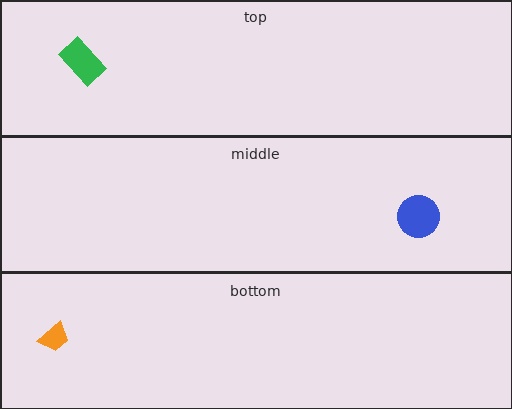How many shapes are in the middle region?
1.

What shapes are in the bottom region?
The orange trapezoid.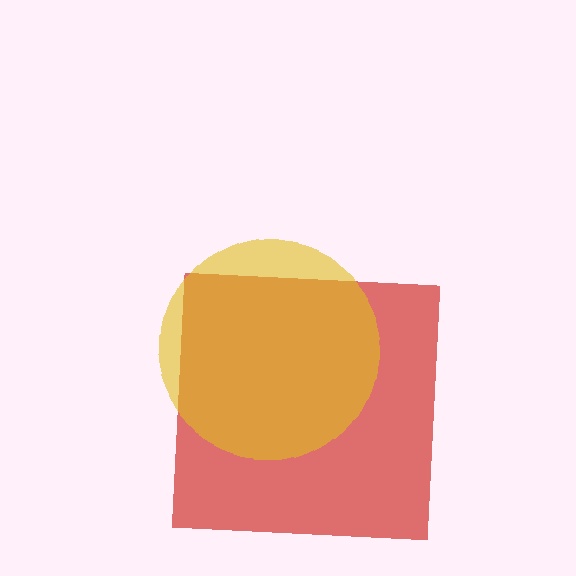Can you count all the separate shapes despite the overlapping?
Yes, there are 2 separate shapes.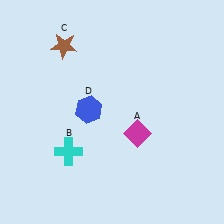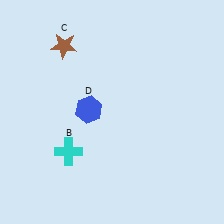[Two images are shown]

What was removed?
The magenta diamond (A) was removed in Image 2.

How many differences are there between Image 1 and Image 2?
There is 1 difference between the two images.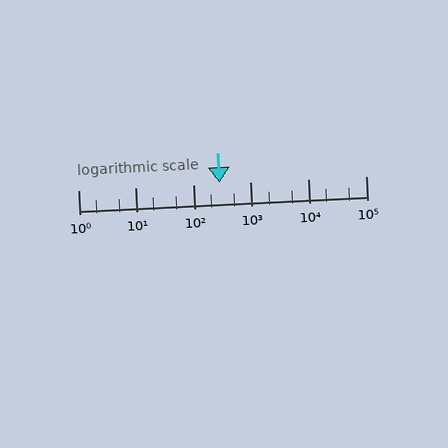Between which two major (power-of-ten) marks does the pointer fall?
The pointer is between 100 and 1000.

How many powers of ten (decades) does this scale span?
The scale spans 5 decades, from 1 to 100000.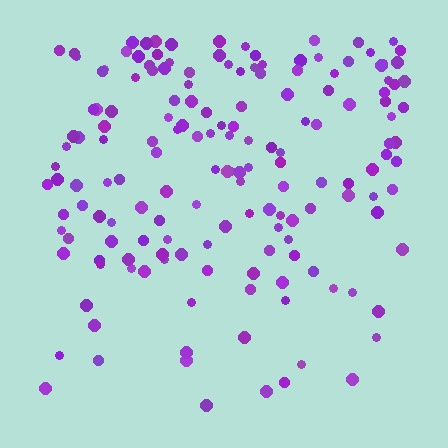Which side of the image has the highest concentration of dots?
The top.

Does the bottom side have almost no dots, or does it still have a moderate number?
Still a moderate number, just noticeably fewer than the top.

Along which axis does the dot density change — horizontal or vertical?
Vertical.